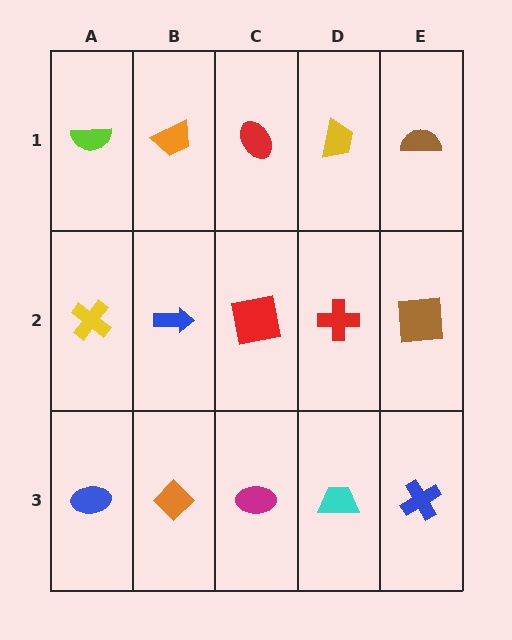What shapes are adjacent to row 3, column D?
A red cross (row 2, column D), a magenta ellipse (row 3, column C), a blue cross (row 3, column E).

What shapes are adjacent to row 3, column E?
A brown square (row 2, column E), a cyan trapezoid (row 3, column D).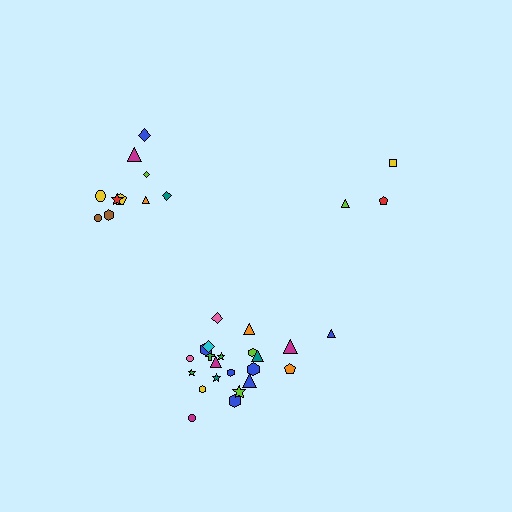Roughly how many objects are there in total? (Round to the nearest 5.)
Roughly 35 objects in total.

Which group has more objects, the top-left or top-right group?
The top-left group.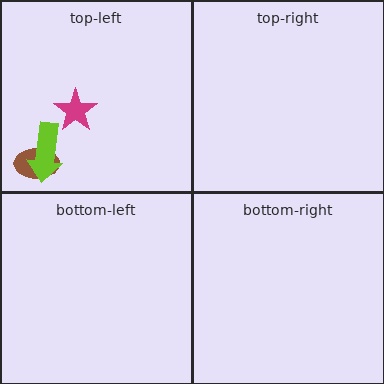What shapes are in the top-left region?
The magenta star, the brown ellipse, the lime arrow.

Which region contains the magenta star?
The top-left region.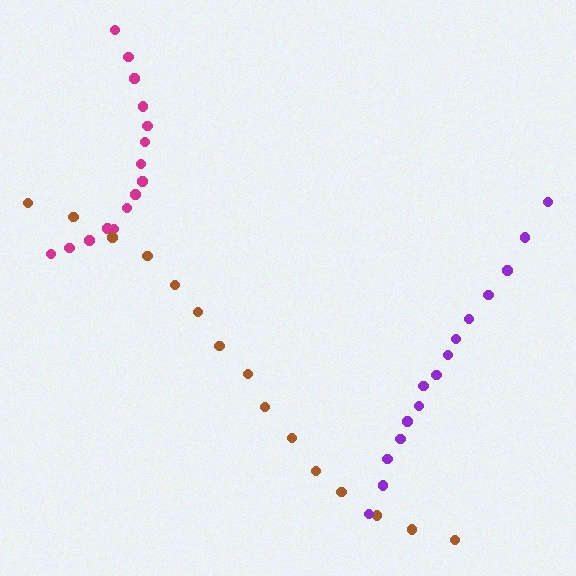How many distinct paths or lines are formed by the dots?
There are 3 distinct paths.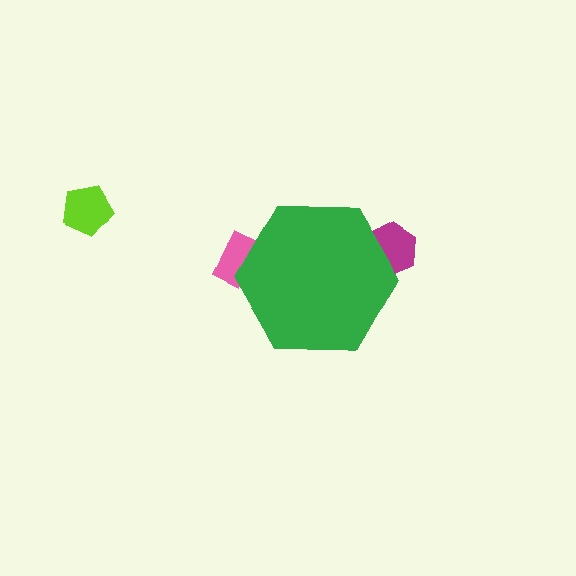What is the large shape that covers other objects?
A green hexagon.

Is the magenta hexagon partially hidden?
Yes, the magenta hexagon is partially hidden behind the green hexagon.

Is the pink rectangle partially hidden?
Yes, the pink rectangle is partially hidden behind the green hexagon.